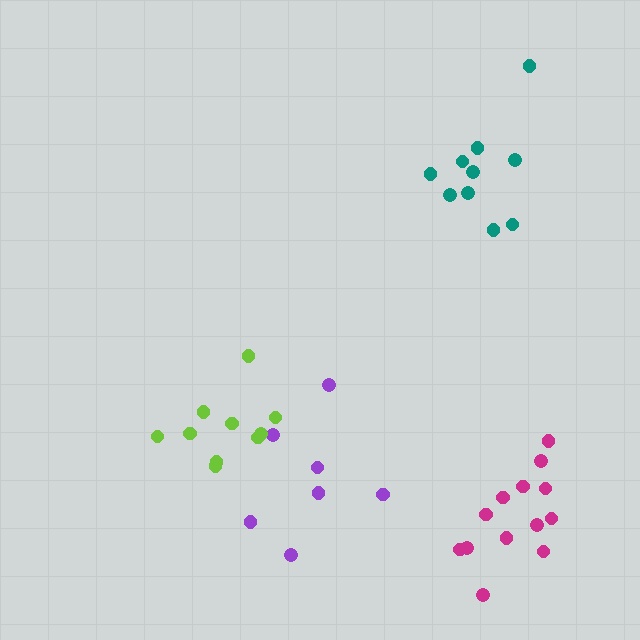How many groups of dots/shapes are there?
There are 4 groups.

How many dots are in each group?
Group 1: 13 dots, Group 2: 10 dots, Group 3: 7 dots, Group 4: 10 dots (40 total).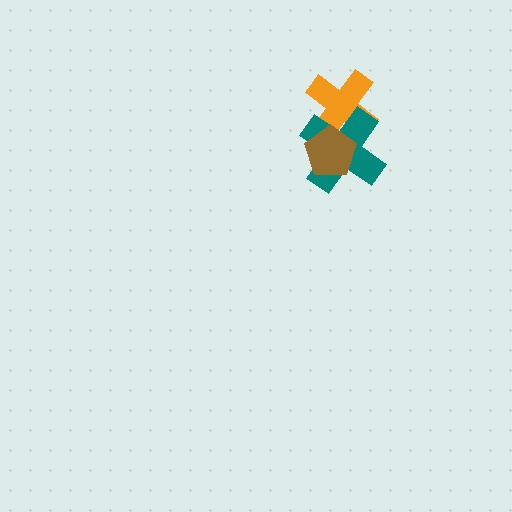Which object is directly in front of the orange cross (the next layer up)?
The teal cross is directly in front of the orange cross.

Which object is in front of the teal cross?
The brown pentagon is in front of the teal cross.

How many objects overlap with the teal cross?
2 objects overlap with the teal cross.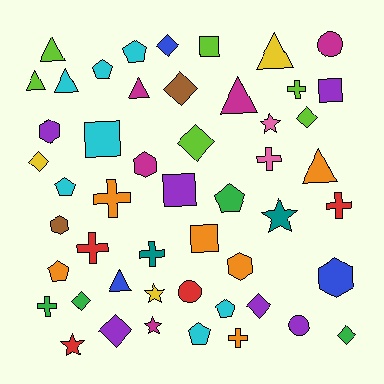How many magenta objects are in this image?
There are 5 magenta objects.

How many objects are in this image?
There are 50 objects.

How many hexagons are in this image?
There are 5 hexagons.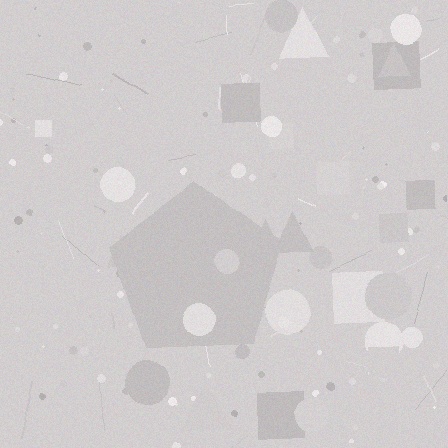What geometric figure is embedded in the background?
A pentagon is embedded in the background.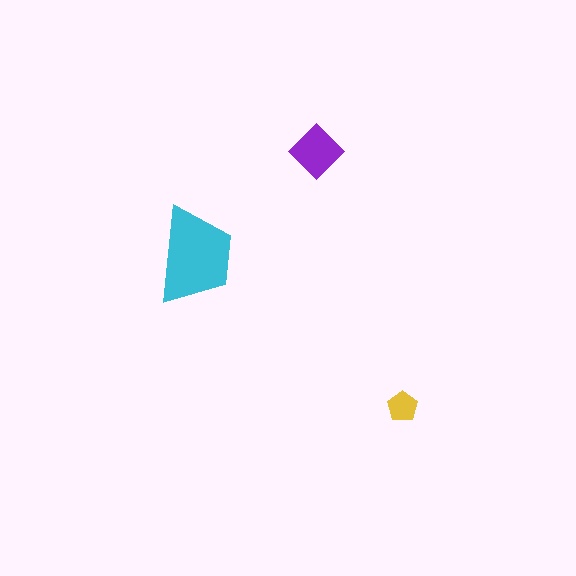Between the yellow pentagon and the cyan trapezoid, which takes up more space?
The cyan trapezoid.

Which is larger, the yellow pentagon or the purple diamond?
The purple diamond.